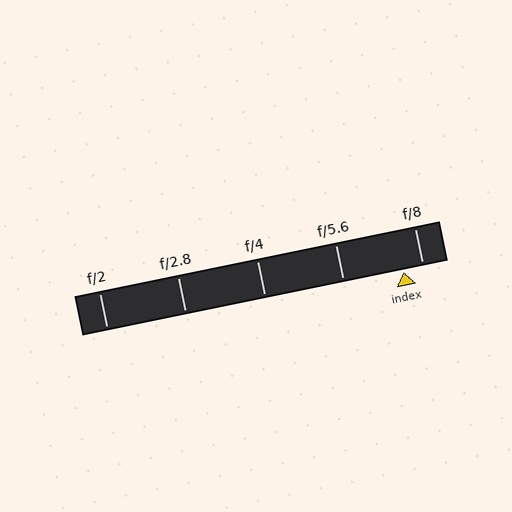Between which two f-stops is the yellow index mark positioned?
The index mark is between f/5.6 and f/8.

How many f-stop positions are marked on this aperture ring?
There are 5 f-stop positions marked.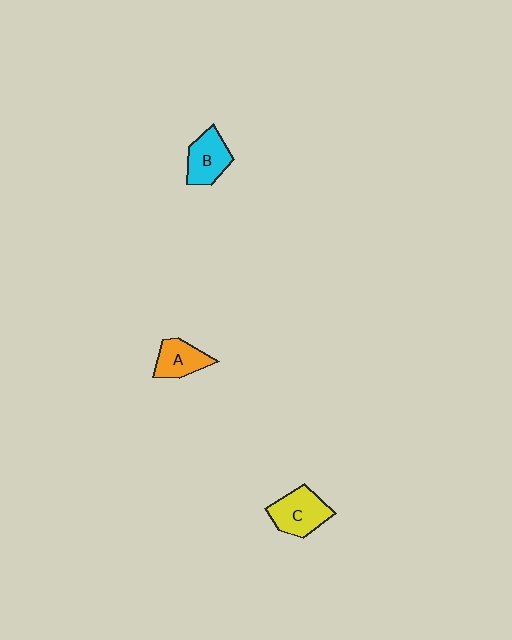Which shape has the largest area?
Shape C (yellow).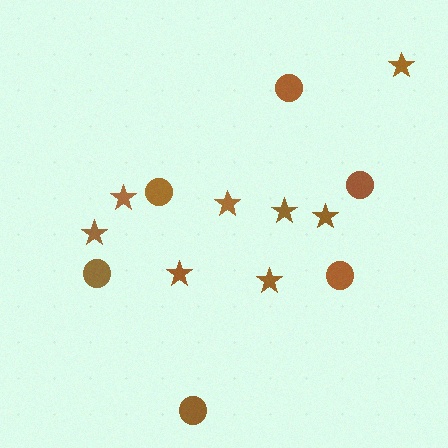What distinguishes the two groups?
There are 2 groups: one group of stars (8) and one group of circles (6).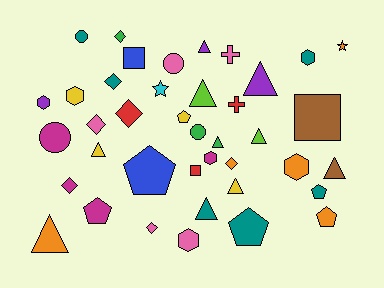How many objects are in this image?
There are 40 objects.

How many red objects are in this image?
There are 3 red objects.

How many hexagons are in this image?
There are 6 hexagons.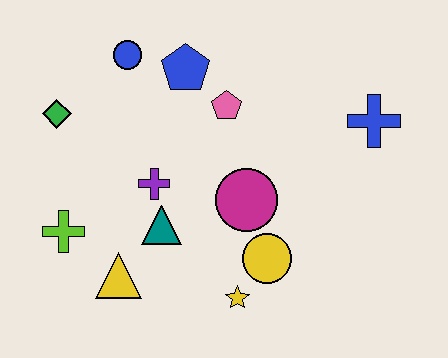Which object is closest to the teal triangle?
The purple cross is closest to the teal triangle.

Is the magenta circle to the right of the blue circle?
Yes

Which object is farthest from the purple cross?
The blue cross is farthest from the purple cross.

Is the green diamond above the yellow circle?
Yes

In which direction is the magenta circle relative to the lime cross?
The magenta circle is to the right of the lime cross.